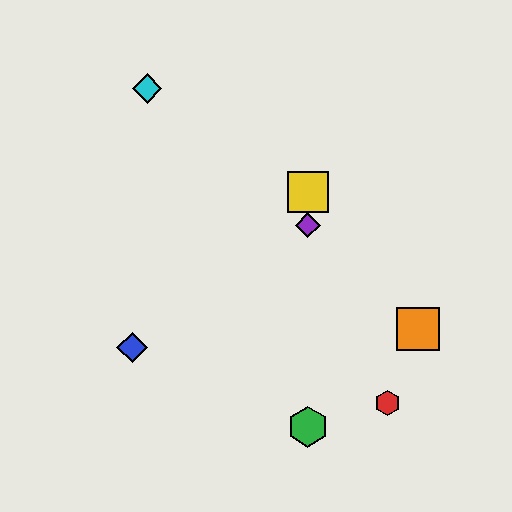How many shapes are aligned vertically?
3 shapes (the green hexagon, the yellow square, the purple diamond) are aligned vertically.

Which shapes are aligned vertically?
The green hexagon, the yellow square, the purple diamond are aligned vertically.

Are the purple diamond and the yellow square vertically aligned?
Yes, both are at x≈308.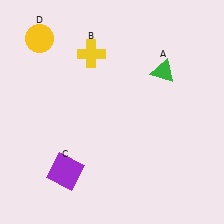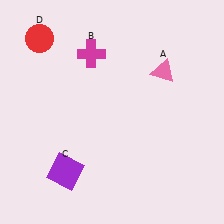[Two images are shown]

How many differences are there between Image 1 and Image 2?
There are 3 differences between the two images.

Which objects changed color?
A changed from green to pink. B changed from yellow to magenta. D changed from yellow to red.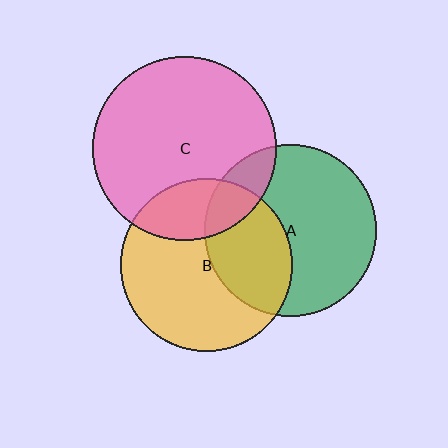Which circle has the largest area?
Circle C (pink).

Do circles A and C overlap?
Yes.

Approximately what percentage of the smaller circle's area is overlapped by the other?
Approximately 15%.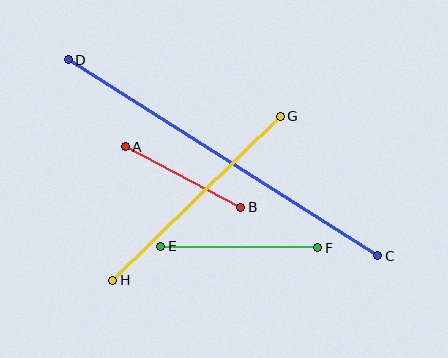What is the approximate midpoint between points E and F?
The midpoint is at approximately (239, 247) pixels.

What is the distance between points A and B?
The distance is approximately 130 pixels.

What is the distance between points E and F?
The distance is approximately 157 pixels.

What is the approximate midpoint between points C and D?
The midpoint is at approximately (223, 158) pixels.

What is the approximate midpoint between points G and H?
The midpoint is at approximately (197, 198) pixels.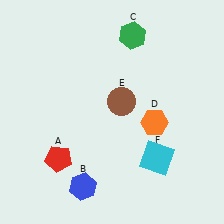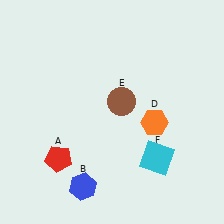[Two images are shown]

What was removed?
The green hexagon (C) was removed in Image 2.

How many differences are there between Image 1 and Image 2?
There is 1 difference between the two images.